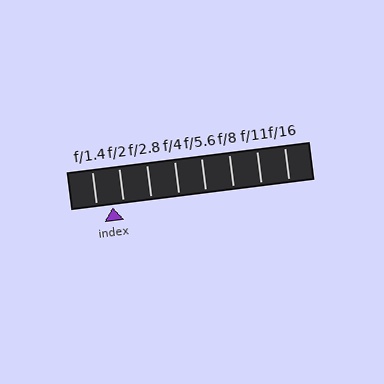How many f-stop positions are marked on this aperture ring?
There are 8 f-stop positions marked.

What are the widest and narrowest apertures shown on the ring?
The widest aperture shown is f/1.4 and the narrowest is f/16.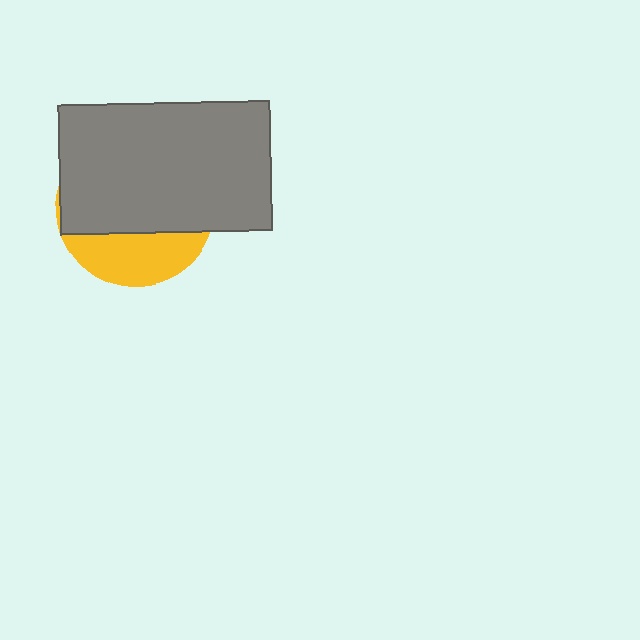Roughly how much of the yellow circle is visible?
A small part of it is visible (roughly 30%).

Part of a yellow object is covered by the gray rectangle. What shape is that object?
It is a circle.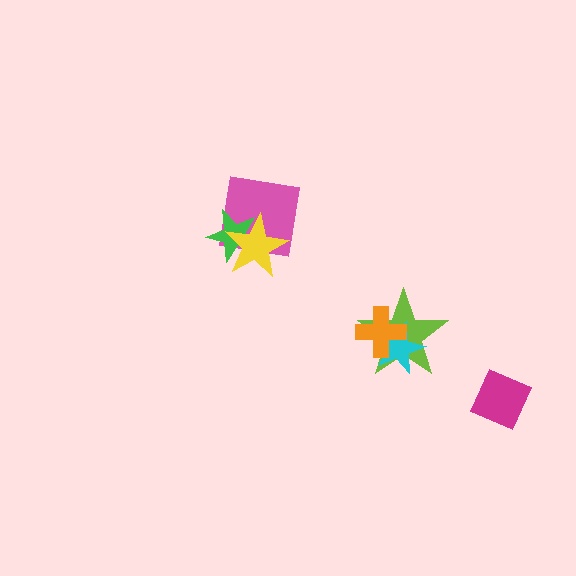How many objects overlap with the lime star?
2 objects overlap with the lime star.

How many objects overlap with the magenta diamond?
0 objects overlap with the magenta diamond.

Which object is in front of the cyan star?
The orange cross is in front of the cyan star.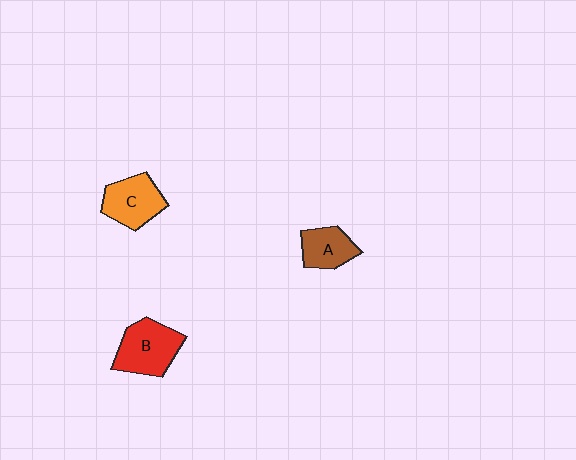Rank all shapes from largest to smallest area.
From largest to smallest: B (red), C (orange), A (brown).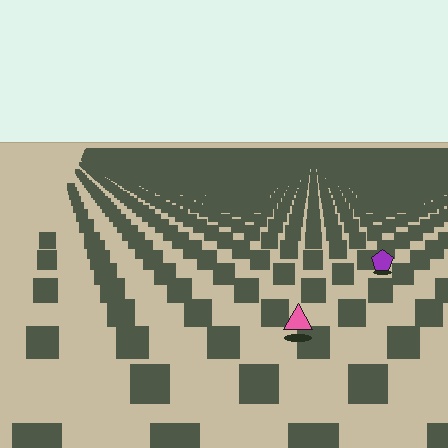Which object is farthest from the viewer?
The purple pentagon is farthest from the viewer. It appears smaller and the ground texture around it is denser.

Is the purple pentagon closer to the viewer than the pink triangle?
No. The pink triangle is closer — you can tell from the texture gradient: the ground texture is coarser near it.